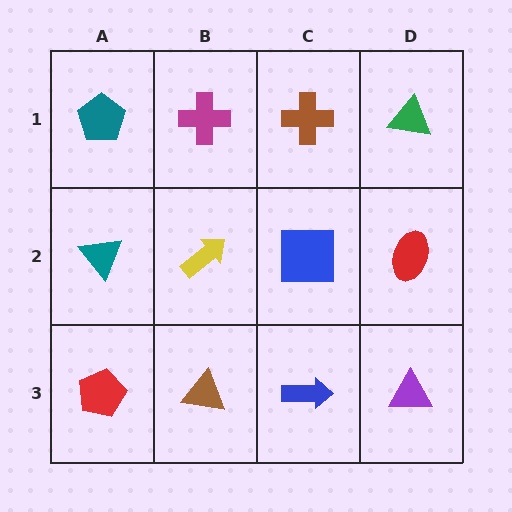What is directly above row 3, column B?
A yellow arrow.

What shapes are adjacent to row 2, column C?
A brown cross (row 1, column C), a blue arrow (row 3, column C), a yellow arrow (row 2, column B), a red ellipse (row 2, column D).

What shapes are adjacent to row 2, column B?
A magenta cross (row 1, column B), a brown triangle (row 3, column B), a teal triangle (row 2, column A), a blue square (row 2, column C).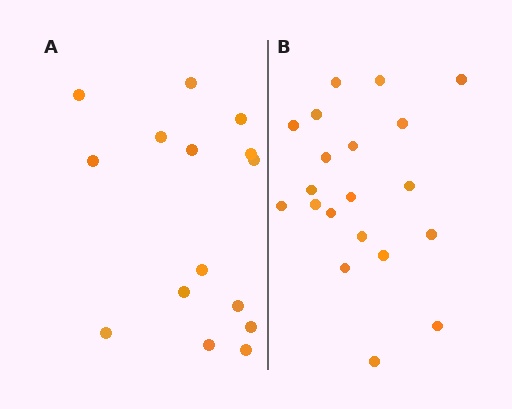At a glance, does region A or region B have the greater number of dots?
Region B (the right region) has more dots.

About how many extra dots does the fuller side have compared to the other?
Region B has about 5 more dots than region A.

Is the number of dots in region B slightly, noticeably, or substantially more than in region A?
Region B has noticeably more, but not dramatically so. The ratio is roughly 1.3 to 1.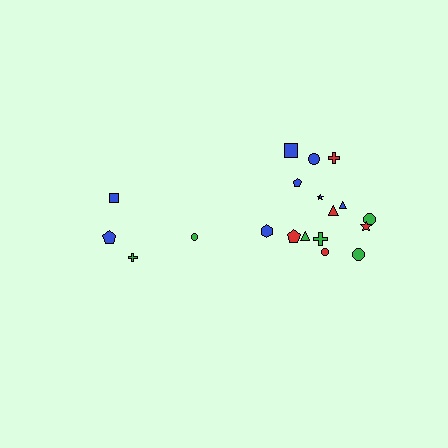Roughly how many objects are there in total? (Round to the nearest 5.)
Roughly 20 objects in total.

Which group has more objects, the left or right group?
The right group.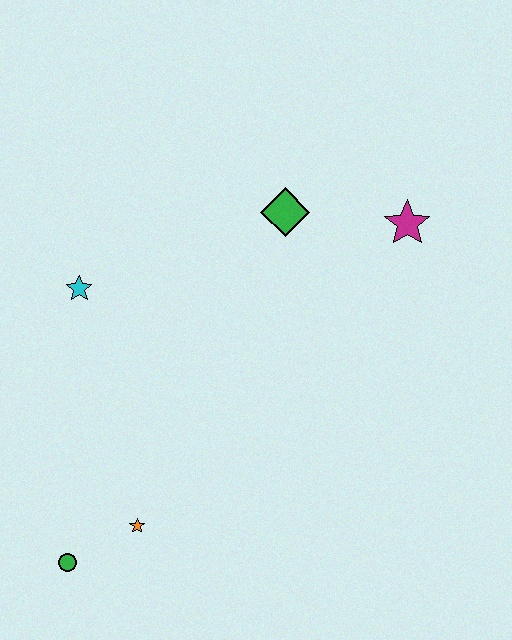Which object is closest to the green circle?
The orange star is closest to the green circle.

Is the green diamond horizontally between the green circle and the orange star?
No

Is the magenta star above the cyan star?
Yes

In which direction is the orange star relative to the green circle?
The orange star is to the right of the green circle.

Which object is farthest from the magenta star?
The green circle is farthest from the magenta star.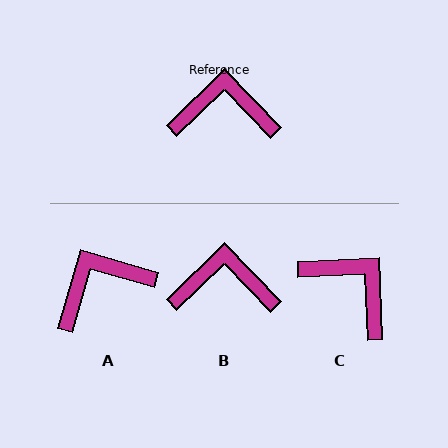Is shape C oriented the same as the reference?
No, it is off by about 42 degrees.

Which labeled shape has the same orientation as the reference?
B.